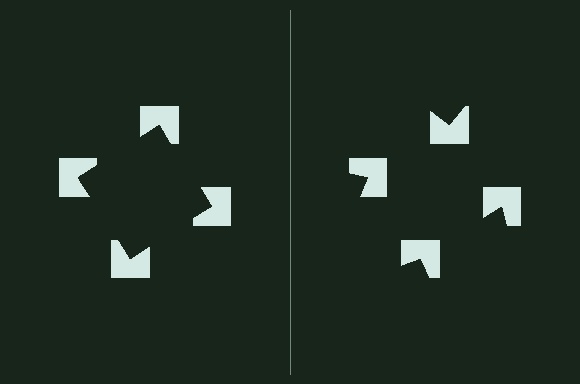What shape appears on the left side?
An illusory square.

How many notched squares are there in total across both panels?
8 — 4 on each side.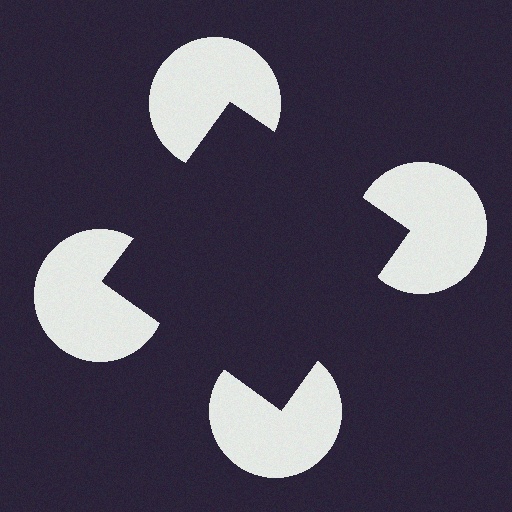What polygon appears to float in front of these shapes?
An illusory square — its edges are inferred from the aligned wedge cuts in the pac-man discs, not physically drawn.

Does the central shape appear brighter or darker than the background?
It typically appears slightly darker than the background, even though no actual brightness change is drawn.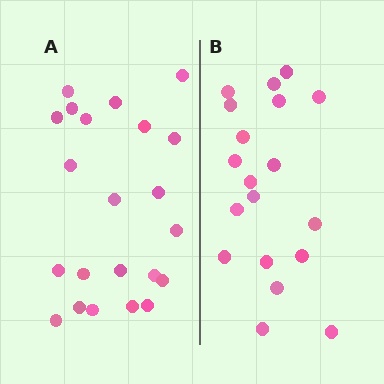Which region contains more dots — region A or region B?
Region A (the left region) has more dots.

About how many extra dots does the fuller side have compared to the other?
Region A has just a few more — roughly 2 or 3 more dots than region B.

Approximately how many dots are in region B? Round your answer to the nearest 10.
About 20 dots. (The exact count is 19, which rounds to 20.)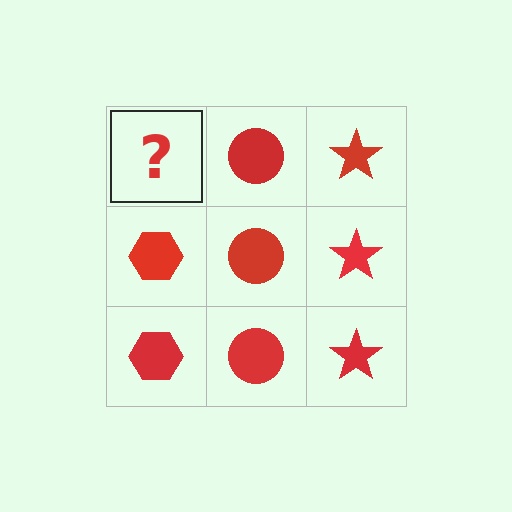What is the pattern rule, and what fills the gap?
The rule is that each column has a consistent shape. The gap should be filled with a red hexagon.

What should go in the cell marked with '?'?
The missing cell should contain a red hexagon.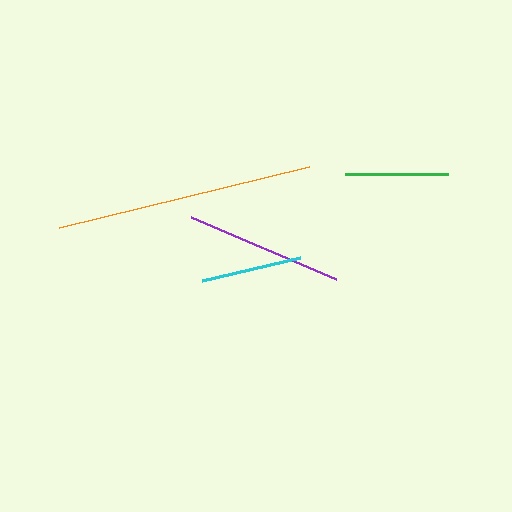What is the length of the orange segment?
The orange segment is approximately 257 pixels long.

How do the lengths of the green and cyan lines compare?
The green and cyan lines are approximately the same length.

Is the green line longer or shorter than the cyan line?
The green line is longer than the cyan line.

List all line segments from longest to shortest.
From longest to shortest: orange, purple, green, cyan.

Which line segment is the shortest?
The cyan line is the shortest at approximately 100 pixels.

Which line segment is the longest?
The orange line is the longest at approximately 257 pixels.